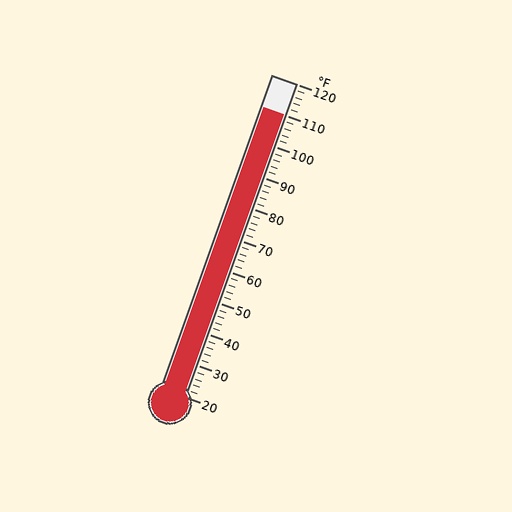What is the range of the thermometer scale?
The thermometer scale ranges from 20°F to 120°F.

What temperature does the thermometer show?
The thermometer shows approximately 110°F.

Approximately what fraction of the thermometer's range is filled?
The thermometer is filled to approximately 90% of its range.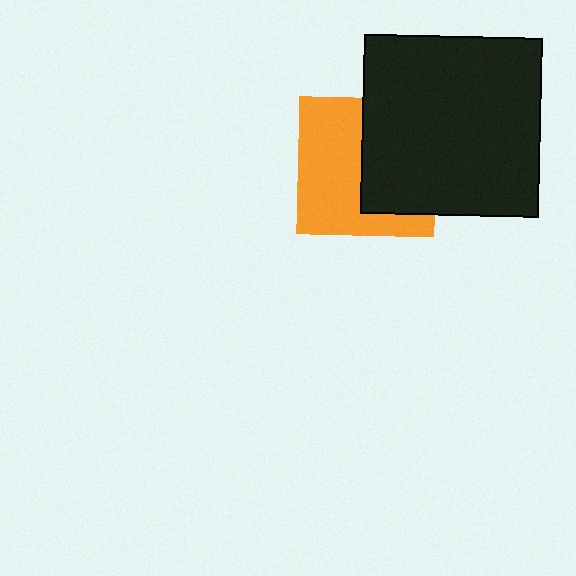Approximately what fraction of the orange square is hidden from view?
Roughly 46% of the orange square is hidden behind the black square.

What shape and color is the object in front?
The object in front is a black square.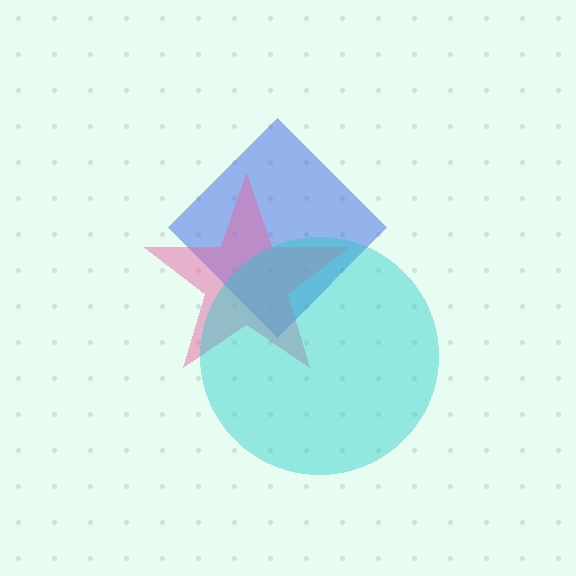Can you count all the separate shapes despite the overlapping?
Yes, there are 3 separate shapes.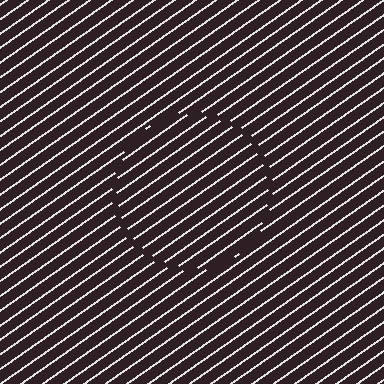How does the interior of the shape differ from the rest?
The interior of the shape contains the same grating, shifted by half a period — the contour is defined by the phase discontinuity where line-ends from the inner and outer gratings abut.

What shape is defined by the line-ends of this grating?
An illusory circle. The interior of the shape contains the same grating, shifted by half a period — the contour is defined by the phase discontinuity where line-ends from the inner and outer gratings abut.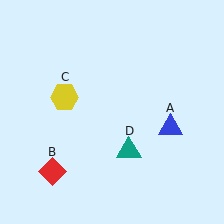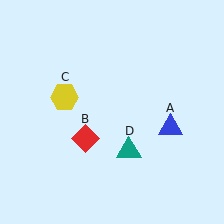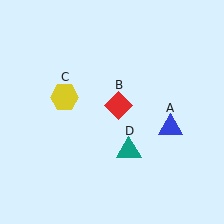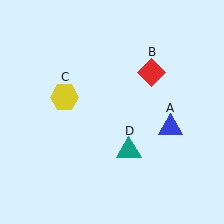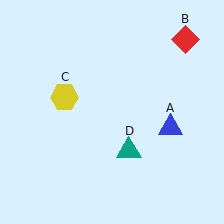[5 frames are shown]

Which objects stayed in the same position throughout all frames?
Blue triangle (object A) and yellow hexagon (object C) and teal triangle (object D) remained stationary.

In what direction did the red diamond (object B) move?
The red diamond (object B) moved up and to the right.